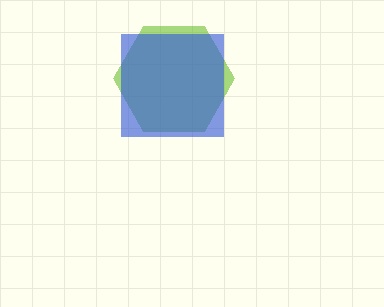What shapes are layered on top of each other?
The layered shapes are: a lime hexagon, a blue square.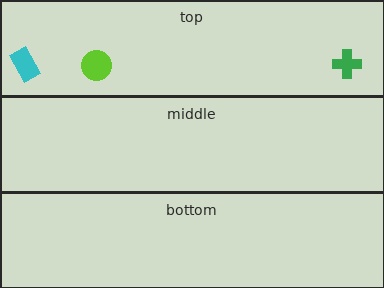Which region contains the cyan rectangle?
The top region.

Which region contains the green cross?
The top region.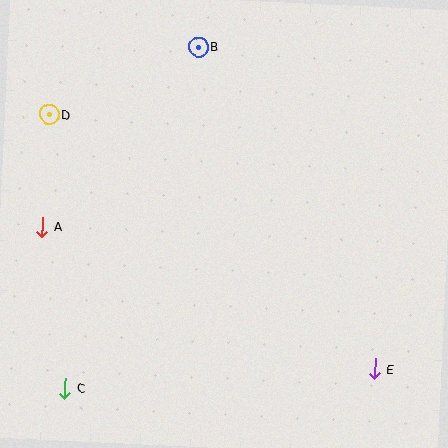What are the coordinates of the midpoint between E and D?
The midpoint between E and D is at (212, 242).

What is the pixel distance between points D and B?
The distance between D and B is 164 pixels.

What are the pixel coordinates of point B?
Point B is at (199, 47).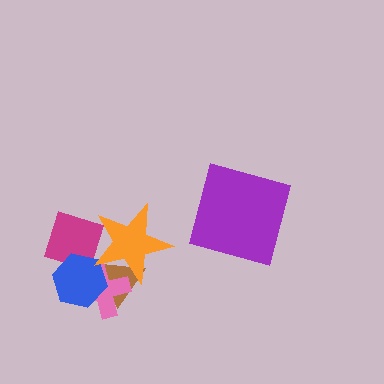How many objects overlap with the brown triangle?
3 objects overlap with the brown triangle.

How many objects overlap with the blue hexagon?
4 objects overlap with the blue hexagon.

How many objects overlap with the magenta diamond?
2 objects overlap with the magenta diamond.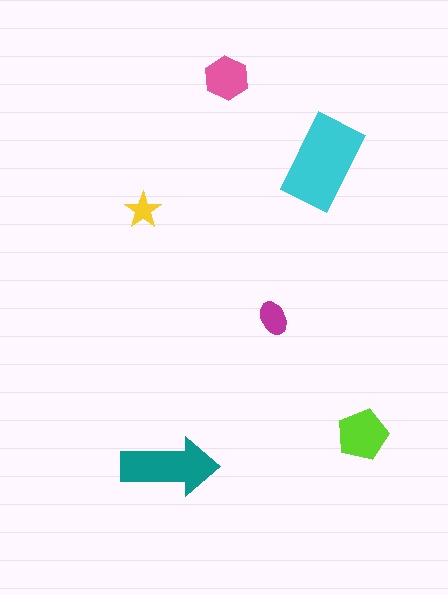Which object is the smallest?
The yellow star.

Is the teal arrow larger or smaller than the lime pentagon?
Larger.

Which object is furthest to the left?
The yellow star is leftmost.